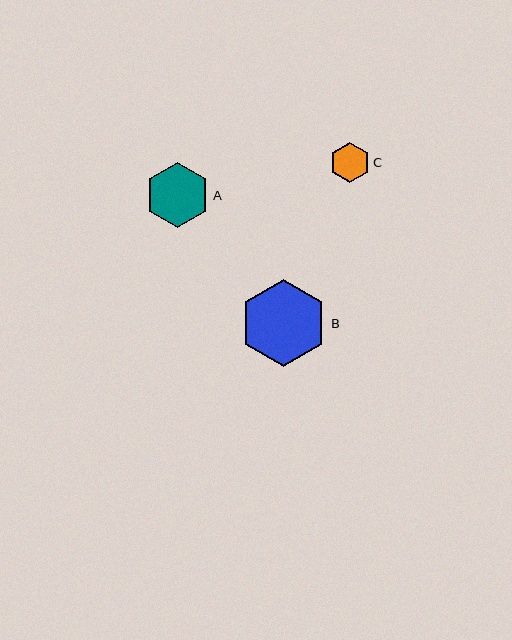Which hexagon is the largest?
Hexagon B is the largest with a size of approximately 88 pixels.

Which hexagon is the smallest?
Hexagon C is the smallest with a size of approximately 40 pixels.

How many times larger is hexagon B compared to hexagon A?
Hexagon B is approximately 1.4 times the size of hexagon A.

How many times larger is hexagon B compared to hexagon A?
Hexagon B is approximately 1.4 times the size of hexagon A.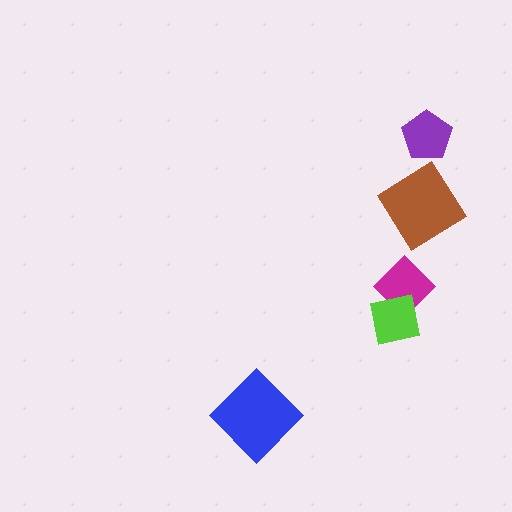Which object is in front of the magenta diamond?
The lime square is in front of the magenta diamond.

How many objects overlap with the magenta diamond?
1 object overlaps with the magenta diamond.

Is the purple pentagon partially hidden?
No, no other shape covers it.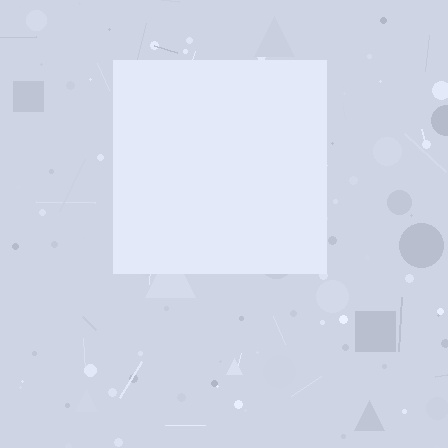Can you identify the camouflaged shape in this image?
The camouflaged shape is a square.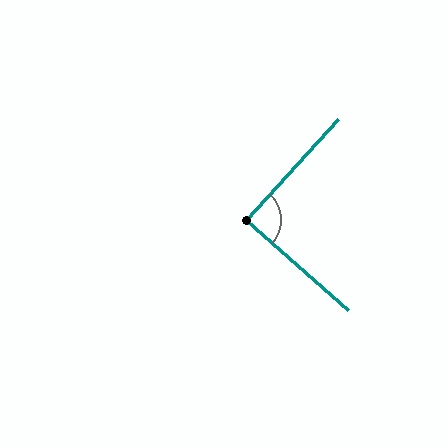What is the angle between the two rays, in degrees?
Approximately 89 degrees.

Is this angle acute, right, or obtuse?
It is approximately a right angle.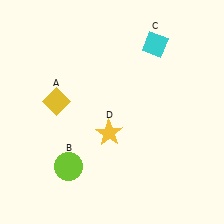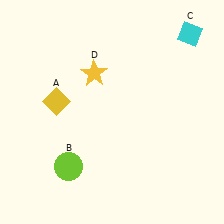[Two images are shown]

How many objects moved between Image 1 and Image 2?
2 objects moved between the two images.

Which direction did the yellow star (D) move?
The yellow star (D) moved up.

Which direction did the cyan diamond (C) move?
The cyan diamond (C) moved right.